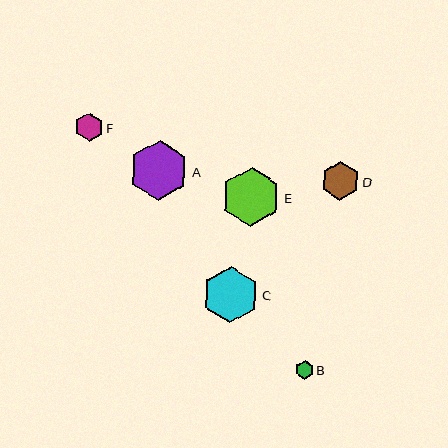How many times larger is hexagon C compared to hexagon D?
Hexagon C is approximately 1.5 times the size of hexagon D.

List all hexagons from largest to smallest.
From largest to smallest: A, E, C, D, F, B.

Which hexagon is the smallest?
Hexagon B is the smallest with a size of approximately 18 pixels.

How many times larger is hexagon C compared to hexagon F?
Hexagon C is approximately 2.0 times the size of hexagon F.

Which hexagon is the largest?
Hexagon A is the largest with a size of approximately 59 pixels.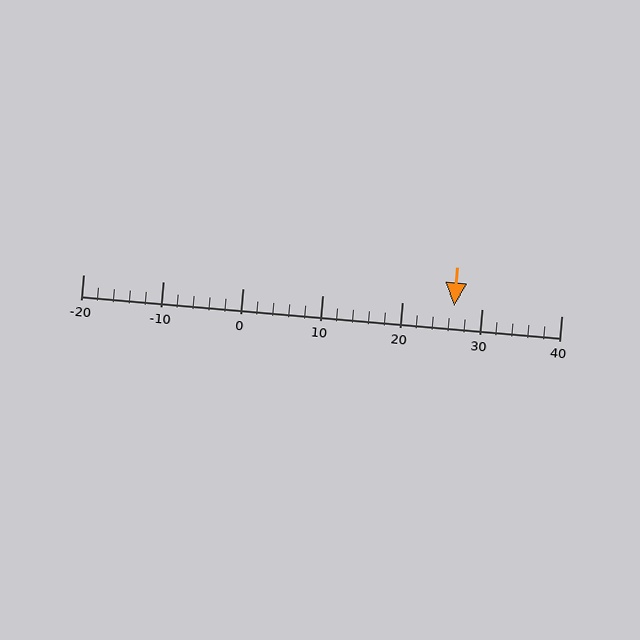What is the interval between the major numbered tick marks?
The major tick marks are spaced 10 units apart.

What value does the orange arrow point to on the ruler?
The orange arrow points to approximately 27.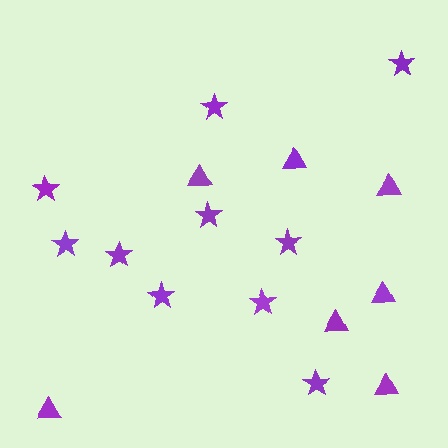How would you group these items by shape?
There are 2 groups: one group of triangles (7) and one group of stars (10).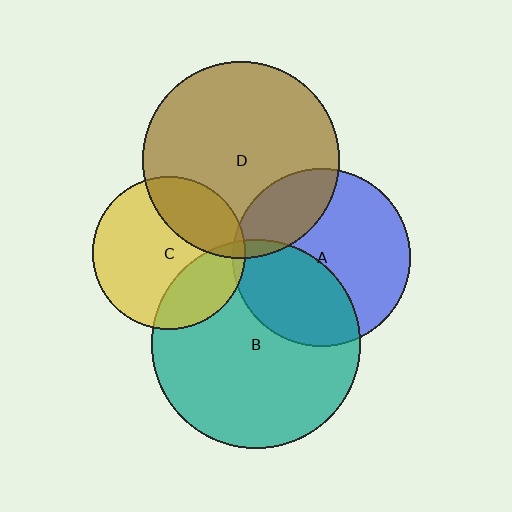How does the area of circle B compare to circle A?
Approximately 1.4 times.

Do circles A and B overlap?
Yes.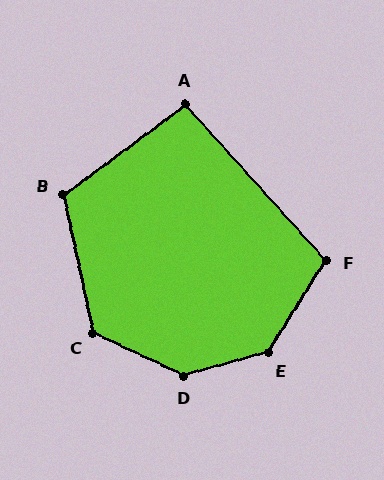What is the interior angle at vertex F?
Approximately 106 degrees (obtuse).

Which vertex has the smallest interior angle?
A, at approximately 95 degrees.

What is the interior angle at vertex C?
Approximately 127 degrees (obtuse).